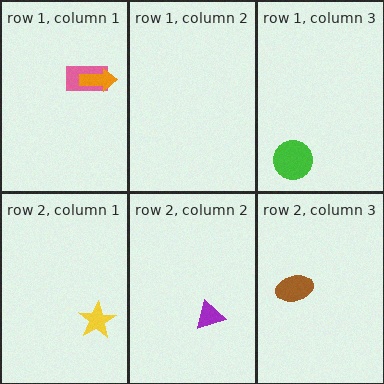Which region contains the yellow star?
The row 2, column 1 region.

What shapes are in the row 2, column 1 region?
The yellow star.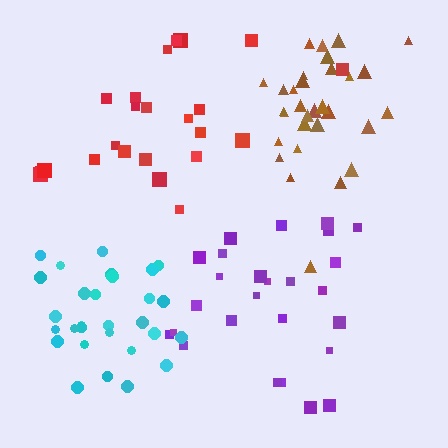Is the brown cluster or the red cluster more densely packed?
Brown.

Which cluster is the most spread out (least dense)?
Red.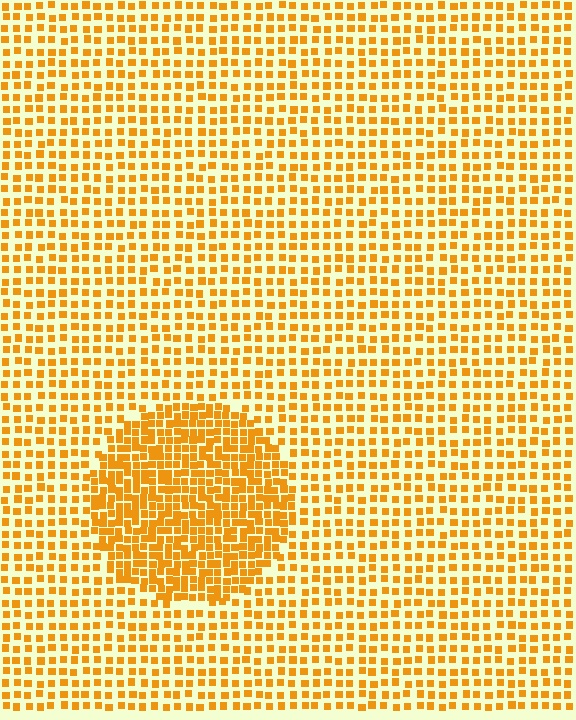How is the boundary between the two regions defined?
The boundary is defined by a change in element density (approximately 1.9x ratio). All elements are the same color, size, and shape.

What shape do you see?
I see a circle.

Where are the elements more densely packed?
The elements are more densely packed inside the circle boundary.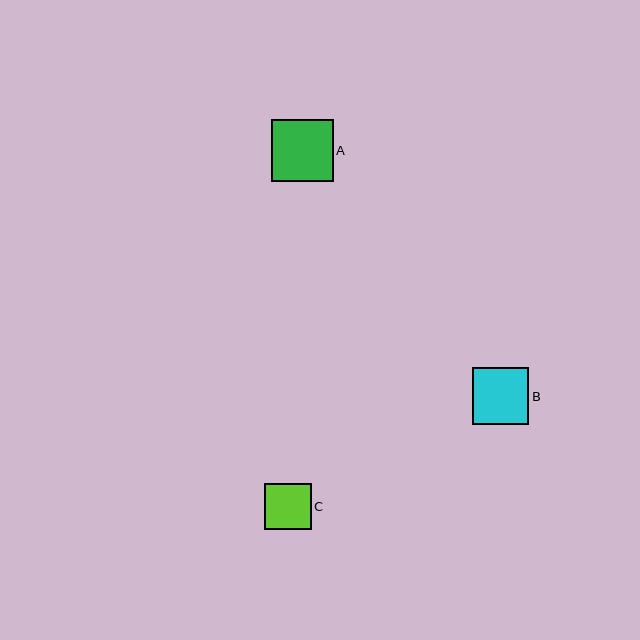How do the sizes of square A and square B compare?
Square A and square B are approximately the same size.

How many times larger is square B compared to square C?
Square B is approximately 1.2 times the size of square C.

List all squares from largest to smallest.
From largest to smallest: A, B, C.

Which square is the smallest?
Square C is the smallest with a size of approximately 47 pixels.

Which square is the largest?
Square A is the largest with a size of approximately 62 pixels.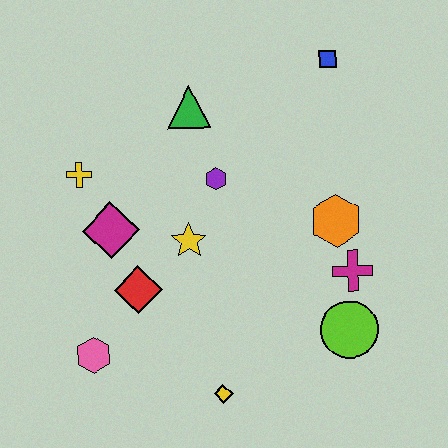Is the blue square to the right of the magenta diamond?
Yes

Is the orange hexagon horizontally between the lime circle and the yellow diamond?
Yes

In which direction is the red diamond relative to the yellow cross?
The red diamond is below the yellow cross.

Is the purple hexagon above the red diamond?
Yes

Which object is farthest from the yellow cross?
The lime circle is farthest from the yellow cross.